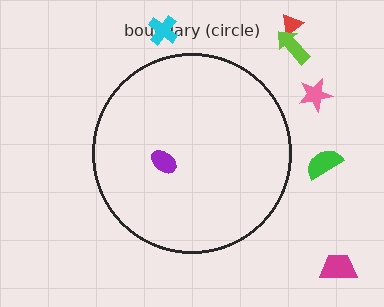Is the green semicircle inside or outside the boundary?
Outside.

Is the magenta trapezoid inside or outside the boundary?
Outside.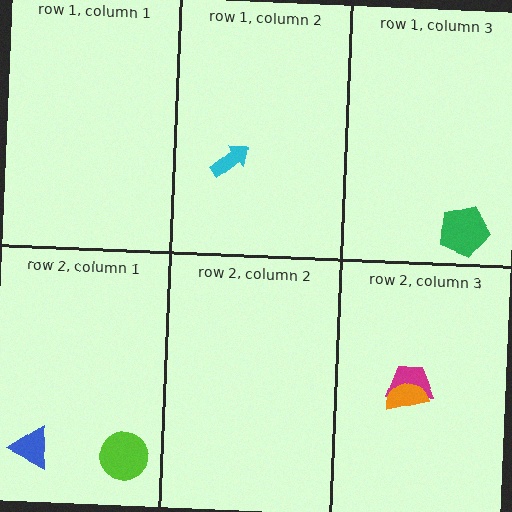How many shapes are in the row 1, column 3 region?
1.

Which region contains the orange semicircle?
The row 2, column 3 region.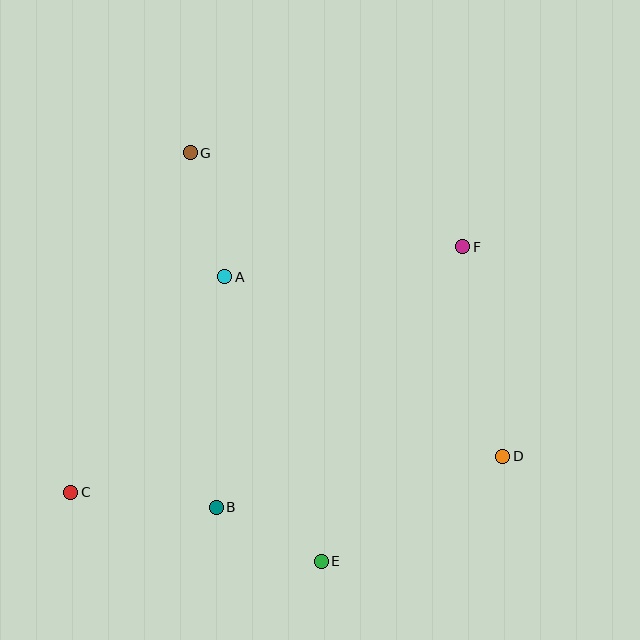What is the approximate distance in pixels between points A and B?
The distance between A and B is approximately 230 pixels.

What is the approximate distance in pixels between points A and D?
The distance between A and D is approximately 331 pixels.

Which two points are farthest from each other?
Points C and F are farthest from each other.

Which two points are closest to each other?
Points B and E are closest to each other.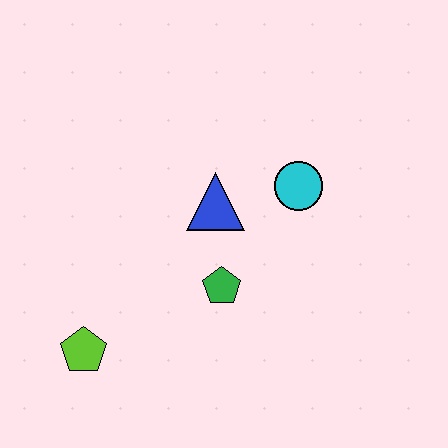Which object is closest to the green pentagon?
The blue triangle is closest to the green pentagon.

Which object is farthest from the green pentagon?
The lime pentagon is farthest from the green pentagon.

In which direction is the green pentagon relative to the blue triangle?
The green pentagon is below the blue triangle.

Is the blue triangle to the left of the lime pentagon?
No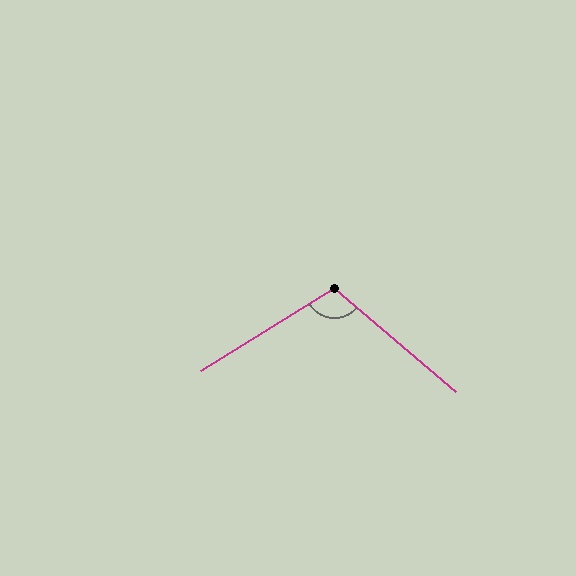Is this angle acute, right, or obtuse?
It is obtuse.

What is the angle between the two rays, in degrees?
Approximately 108 degrees.